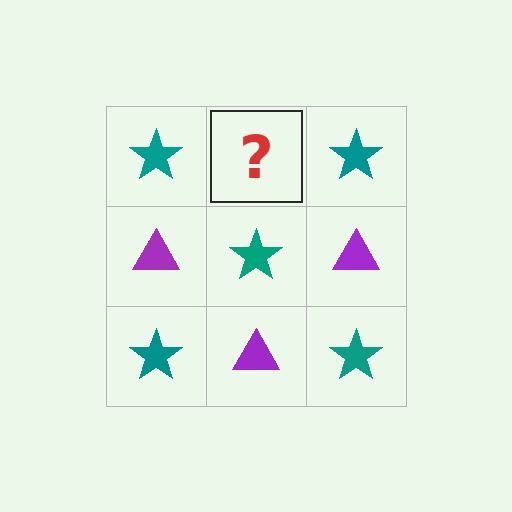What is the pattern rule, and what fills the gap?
The rule is that it alternates teal star and purple triangle in a checkerboard pattern. The gap should be filled with a purple triangle.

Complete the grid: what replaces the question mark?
The question mark should be replaced with a purple triangle.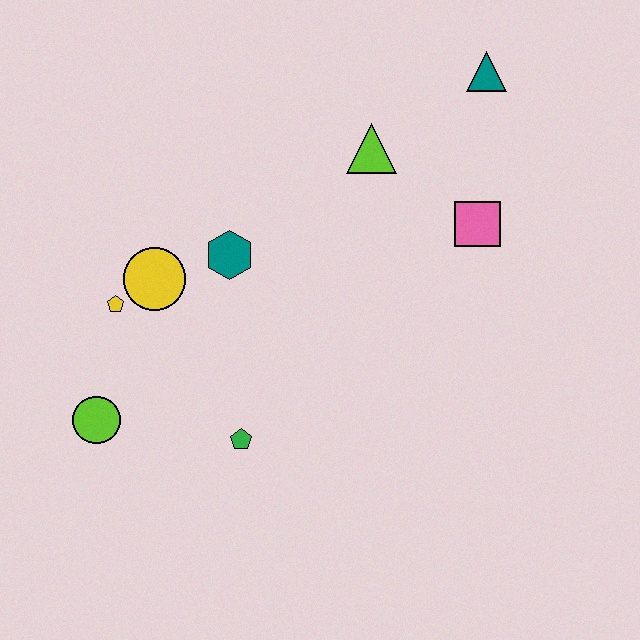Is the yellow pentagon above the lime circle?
Yes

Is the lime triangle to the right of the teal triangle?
No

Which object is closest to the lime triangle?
The pink square is closest to the lime triangle.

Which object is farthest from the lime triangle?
The lime circle is farthest from the lime triangle.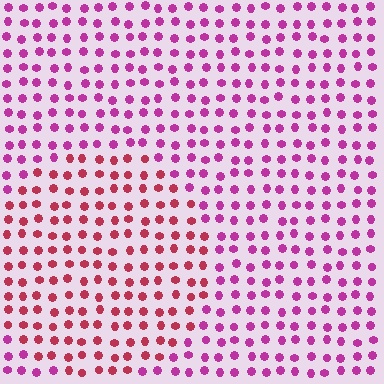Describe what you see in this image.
The image is filled with small magenta elements in a uniform arrangement. A circle-shaped region is visible where the elements are tinted to a slightly different hue, forming a subtle color boundary.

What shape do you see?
I see a circle.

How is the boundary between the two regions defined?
The boundary is defined purely by a slight shift in hue (about 35 degrees). Spacing, size, and orientation are identical on both sides.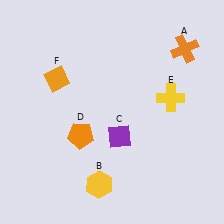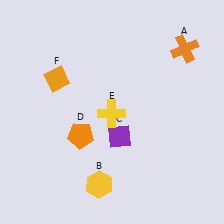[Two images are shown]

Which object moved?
The yellow cross (E) moved left.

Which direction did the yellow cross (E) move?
The yellow cross (E) moved left.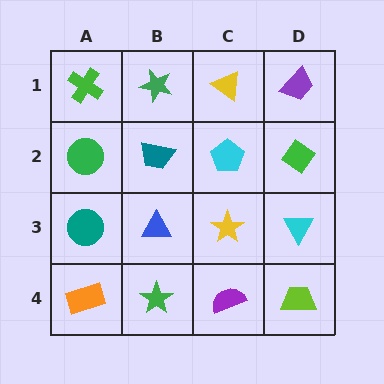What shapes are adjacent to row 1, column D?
A green diamond (row 2, column D), a yellow triangle (row 1, column C).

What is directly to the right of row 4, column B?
A purple semicircle.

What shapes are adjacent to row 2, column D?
A purple trapezoid (row 1, column D), a cyan triangle (row 3, column D), a cyan pentagon (row 2, column C).